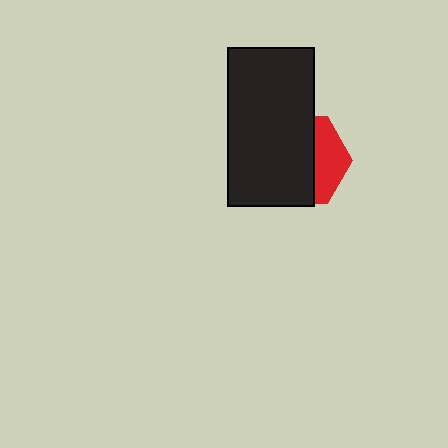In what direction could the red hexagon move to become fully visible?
The red hexagon could move right. That would shift it out from behind the black rectangle entirely.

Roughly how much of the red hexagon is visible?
A small part of it is visible (roughly 33%).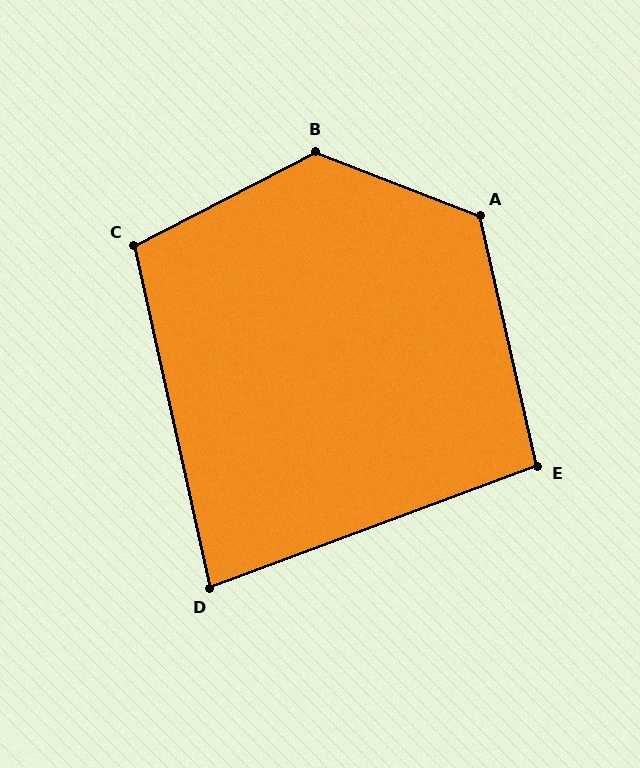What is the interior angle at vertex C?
Approximately 105 degrees (obtuse).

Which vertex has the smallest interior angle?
D, at approximately 82 degrees.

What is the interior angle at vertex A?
Approximately 124 degrees (obtuse).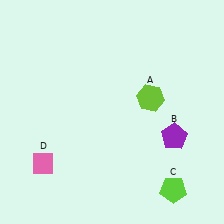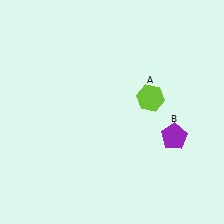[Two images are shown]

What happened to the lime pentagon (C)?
The lime pentagon (C) was removed in Image 2. It was in the bottom-right area of Image 1.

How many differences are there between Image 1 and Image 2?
There are 2 differences between the two images.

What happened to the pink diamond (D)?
The pink diamond (D) was removed in Image 2. It was in the bottom-left area of Image 1.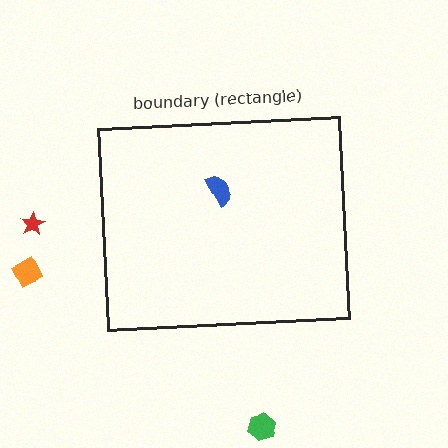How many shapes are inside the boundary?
1 inside, 3 outside.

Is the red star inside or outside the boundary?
Outside.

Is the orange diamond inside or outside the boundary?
Outside.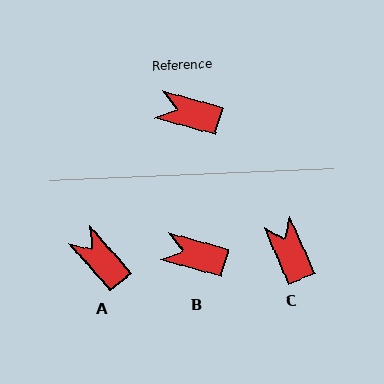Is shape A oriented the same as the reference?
No, it is off by about 33 degrees.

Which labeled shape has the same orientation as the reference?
B.